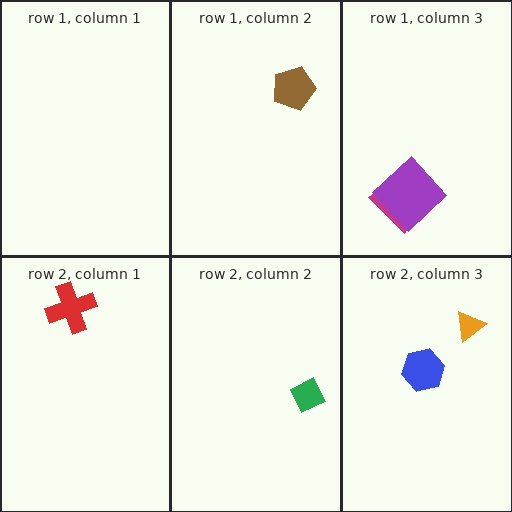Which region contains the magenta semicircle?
The row 1, column 3 region.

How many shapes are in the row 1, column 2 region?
1.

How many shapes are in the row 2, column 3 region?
2.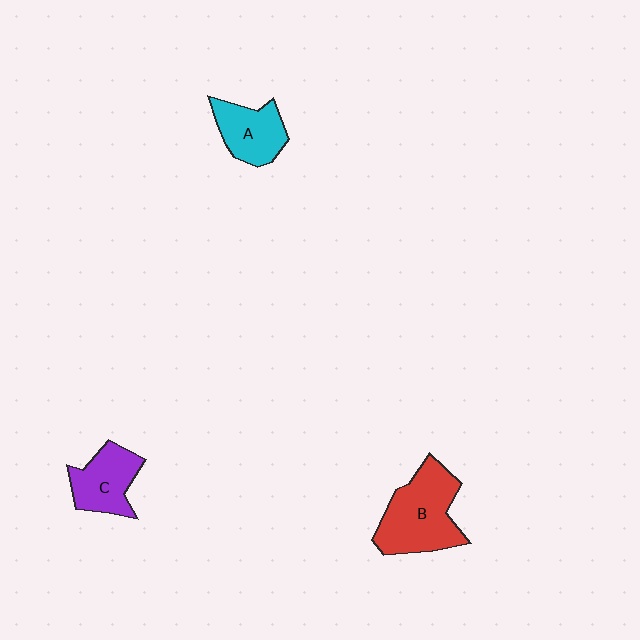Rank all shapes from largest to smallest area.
From largest to smallest: B (red), C (purple), A (cyan).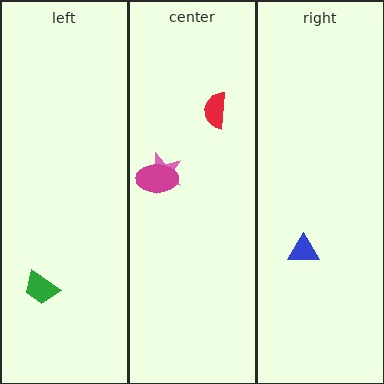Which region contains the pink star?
The center region.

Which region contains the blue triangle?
The right region.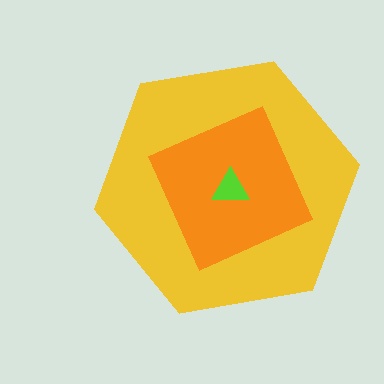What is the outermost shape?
The yellow hexagon.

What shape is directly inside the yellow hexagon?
The orange diamond.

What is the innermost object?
The lime triangle.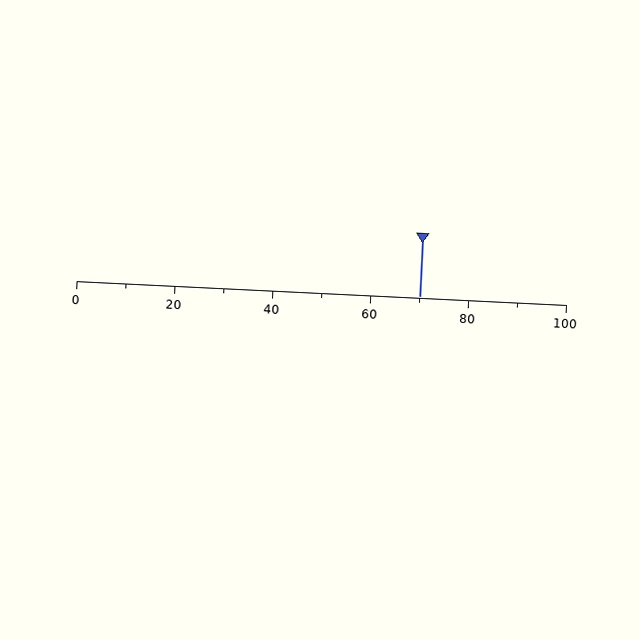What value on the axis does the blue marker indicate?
The marker indicates approximately 70.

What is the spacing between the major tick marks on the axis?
The major ticks are spaced 20 apart.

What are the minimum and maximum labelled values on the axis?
The axis runs from 0 to 100.